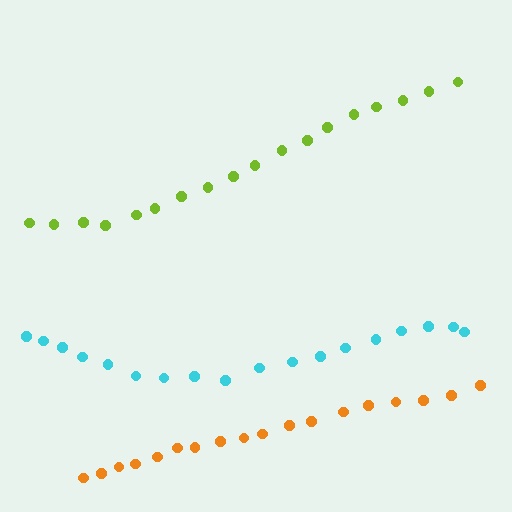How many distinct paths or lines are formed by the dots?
There are 3 distinct paths.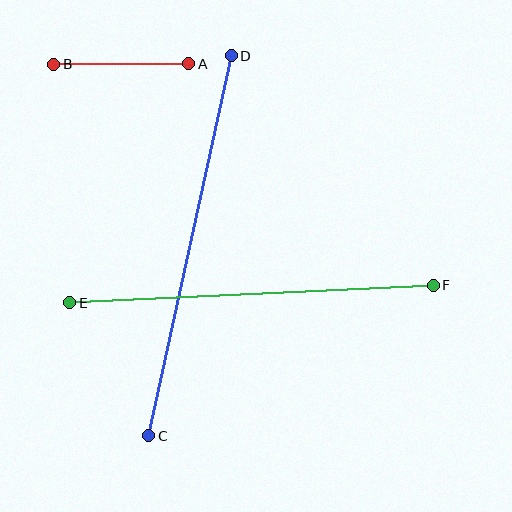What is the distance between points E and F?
The distance is approximately 364 pixels.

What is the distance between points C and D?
The distance is approximately 389 pixels.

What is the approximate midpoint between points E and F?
The midpoint is at approximately (251, 294) pixels.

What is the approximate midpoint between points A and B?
The midpoint is at approximately (121, 64) pixels.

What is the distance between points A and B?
The distance is approximately 135 pixels.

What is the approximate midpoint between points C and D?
The midpoint is at approximately (190, 246) pixels.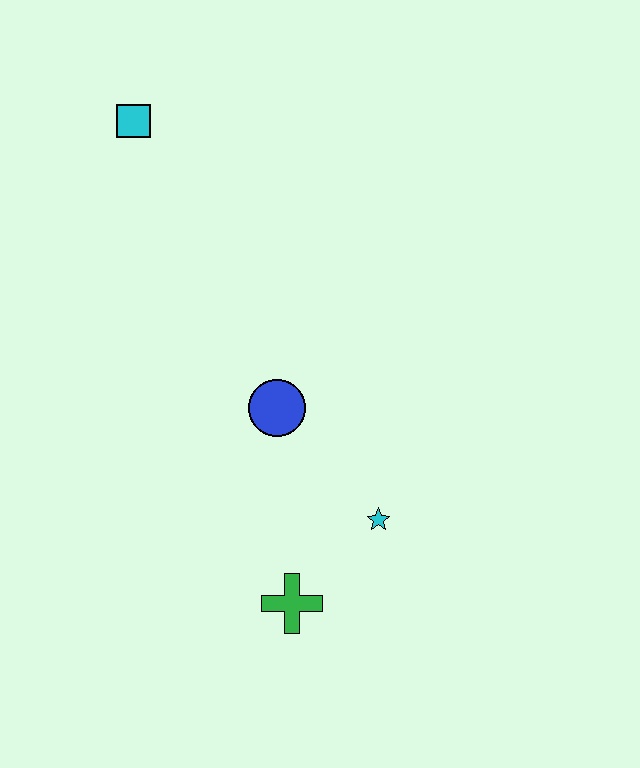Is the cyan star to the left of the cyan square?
No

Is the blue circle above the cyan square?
No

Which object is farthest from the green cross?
The cyan square is farthest from the green cross.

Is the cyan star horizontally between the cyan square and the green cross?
No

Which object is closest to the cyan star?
The green cross is closest to the cyan star.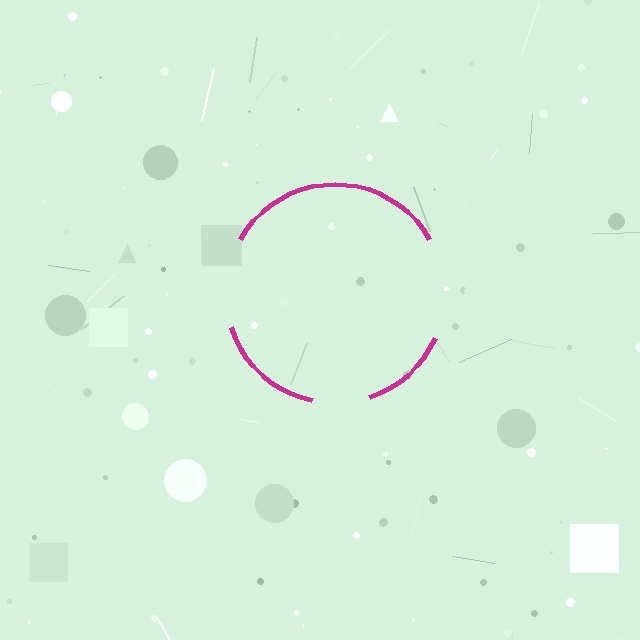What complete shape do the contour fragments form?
The contour fragments form a circle.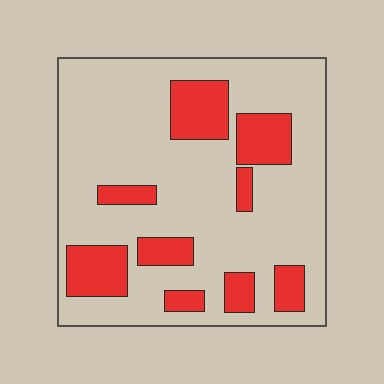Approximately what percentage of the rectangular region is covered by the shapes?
Approximately 25%.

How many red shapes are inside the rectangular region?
9.